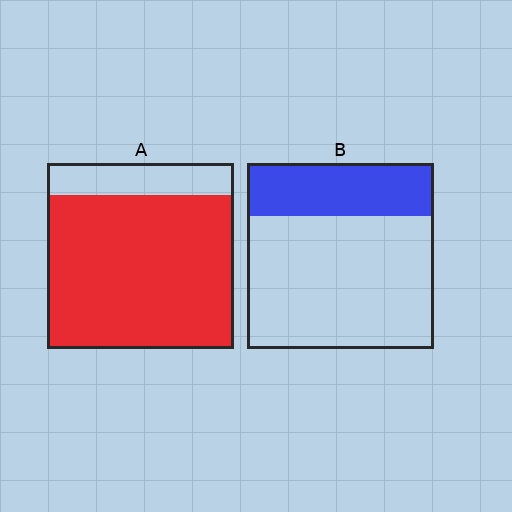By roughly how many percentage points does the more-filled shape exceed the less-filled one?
By roughly 55 percentage points (A over B).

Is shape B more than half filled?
No.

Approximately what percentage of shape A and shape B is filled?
A is approximately 85% and B is approximately 30%.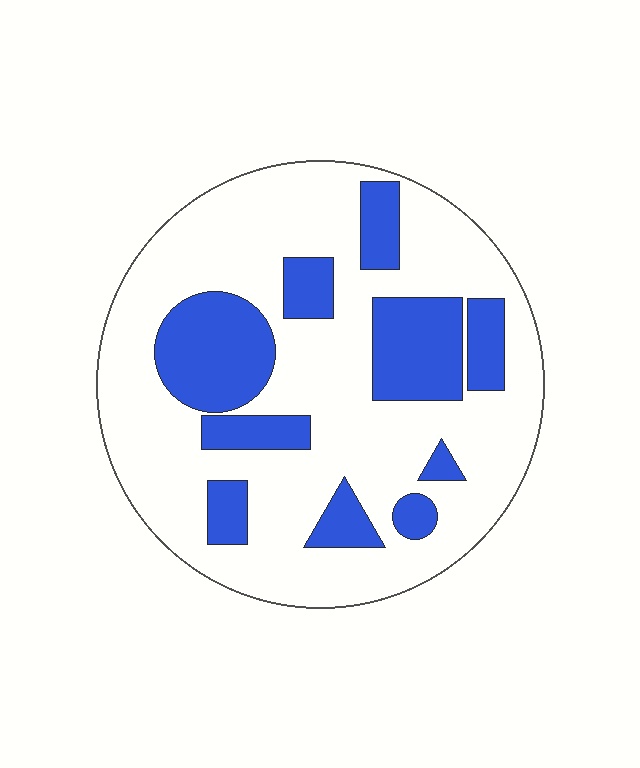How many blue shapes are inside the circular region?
10.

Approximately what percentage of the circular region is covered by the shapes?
Approximately 30%.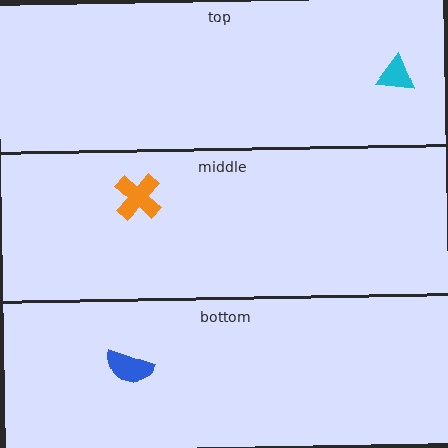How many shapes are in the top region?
1.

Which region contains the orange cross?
The middle region.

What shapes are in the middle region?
The orange cross.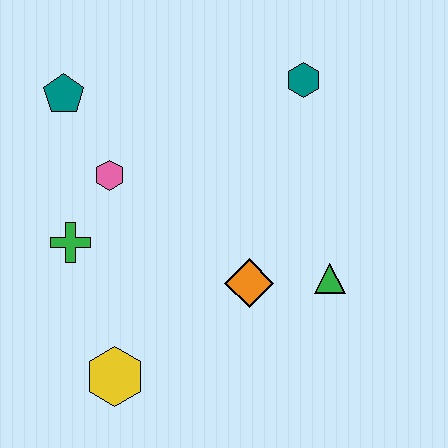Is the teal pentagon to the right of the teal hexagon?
No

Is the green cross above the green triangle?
Yes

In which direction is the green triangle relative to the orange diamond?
The green triangle is to the right of the orange diamond.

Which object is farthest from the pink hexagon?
The green triangle is farthest from the pink hexagon.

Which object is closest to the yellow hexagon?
The green cross is closest to the yellow hexagon.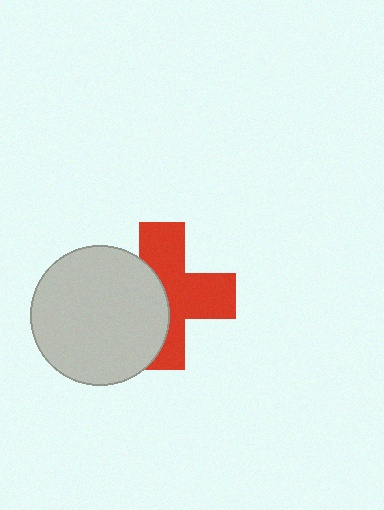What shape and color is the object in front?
The object in front is a light gray circle.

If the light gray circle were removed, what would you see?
You would see the complete red cross.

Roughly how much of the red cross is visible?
About half of it is visible (roughly 58%).